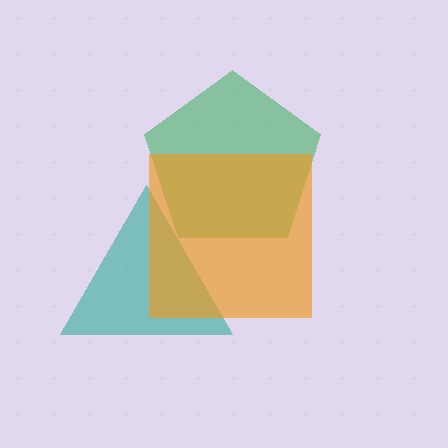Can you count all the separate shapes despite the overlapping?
Yes, there are 3 separate shapes.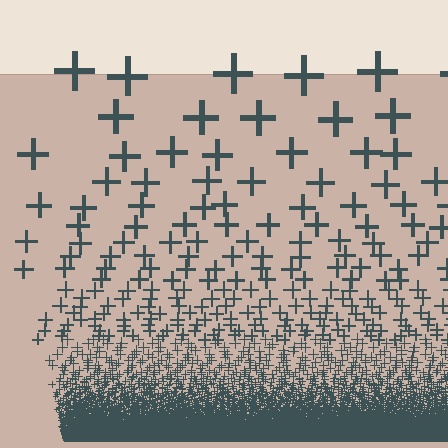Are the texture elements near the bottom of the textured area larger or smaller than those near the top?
Smaller. The gradient is inverted — elements near the bottom are smaller and denser.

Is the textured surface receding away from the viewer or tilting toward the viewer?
The surface appears to tilt toward the viewer. Texture elements get larger and sparser toward the top.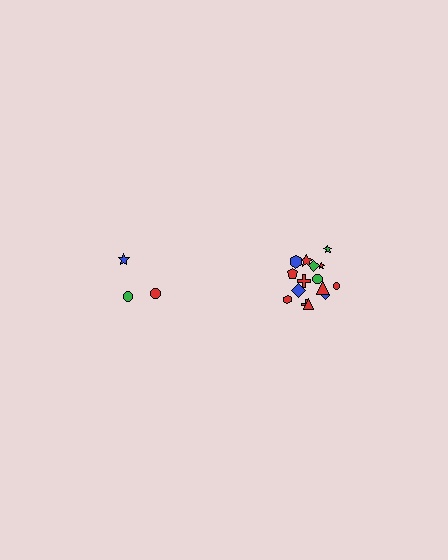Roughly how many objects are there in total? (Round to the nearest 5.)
Roughly 20 objects in total.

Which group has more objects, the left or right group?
The right group.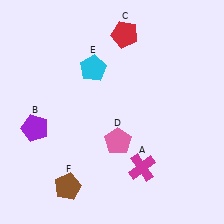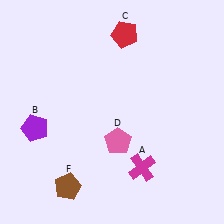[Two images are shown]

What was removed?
The cyan pentagon (E) was removed in Image 2.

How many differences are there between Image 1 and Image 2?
There is 1 difference between the two images.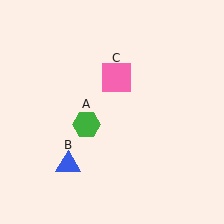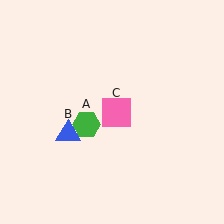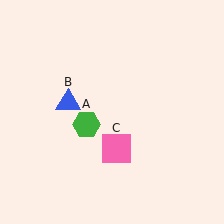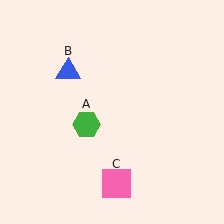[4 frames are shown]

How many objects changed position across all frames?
2 objects changed position: blue triangle (object B), pink square (object C).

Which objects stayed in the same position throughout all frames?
Green hexagon (object A) remained stationary.